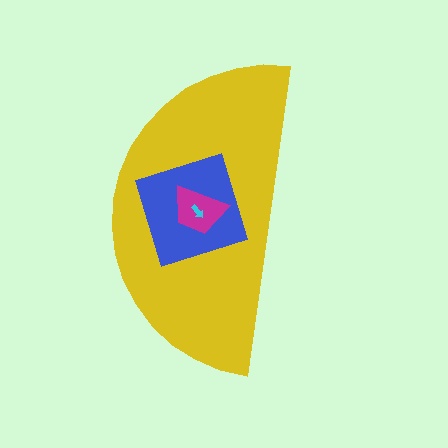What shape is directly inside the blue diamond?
The magenta trapezoid.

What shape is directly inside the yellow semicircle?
The blue diamond.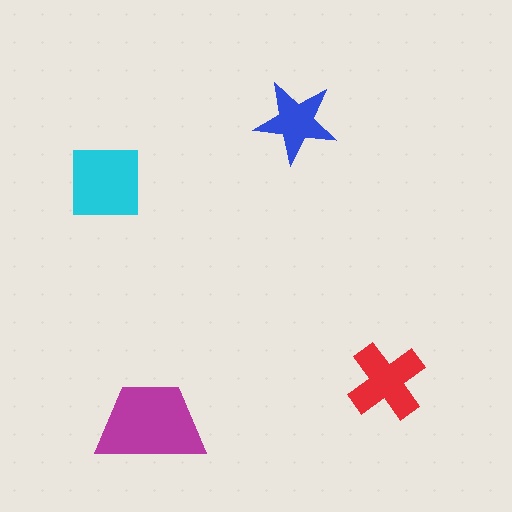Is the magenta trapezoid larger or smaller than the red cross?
Larger.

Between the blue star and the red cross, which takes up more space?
The red cross.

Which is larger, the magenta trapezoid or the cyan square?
The magenta trapezoid.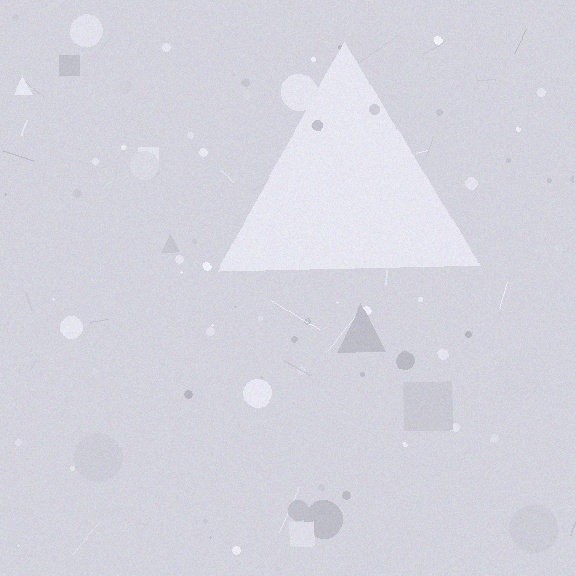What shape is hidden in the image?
A triangle is hidden in the image.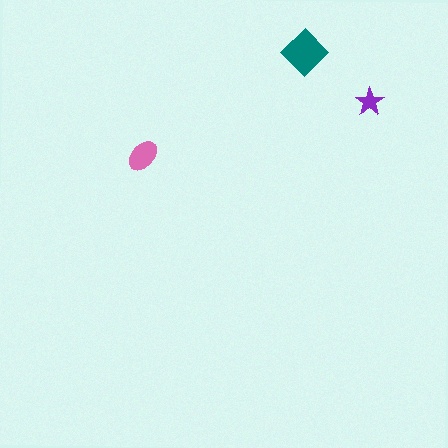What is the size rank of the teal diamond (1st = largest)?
1st.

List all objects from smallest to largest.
The purple star, the pink ellipse, the teal diamond.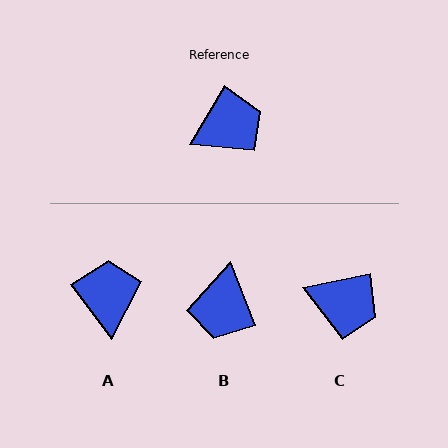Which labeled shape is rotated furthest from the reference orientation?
B, about 127 degrees away.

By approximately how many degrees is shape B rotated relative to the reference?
Approximately 127 degrees clockwise.